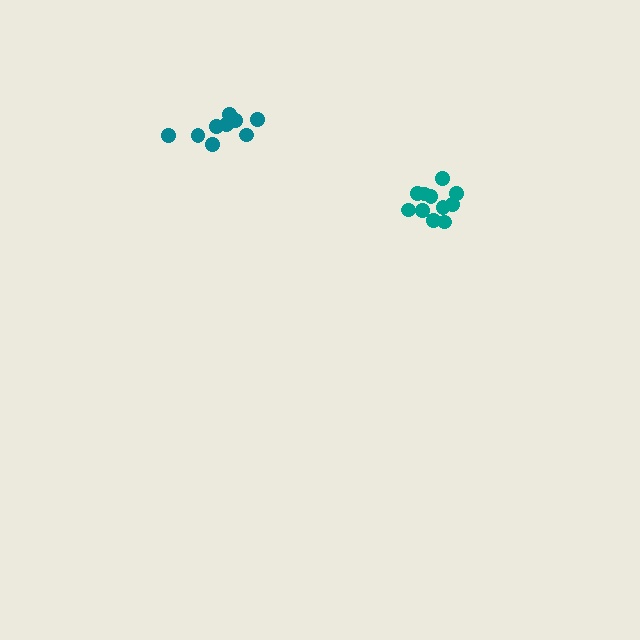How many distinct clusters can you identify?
There are 2 distinct clusters.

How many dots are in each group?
Group 1: 9 dots, Group 2: 11 dots (20 total).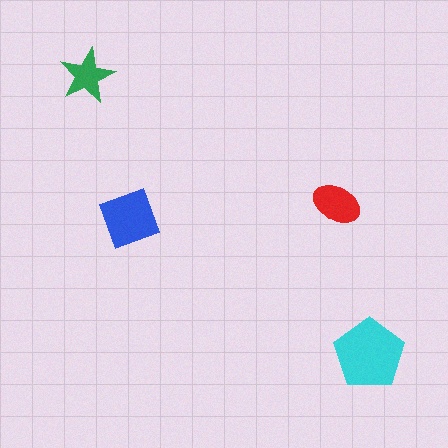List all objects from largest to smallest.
The cyan pentagon, the blue diamond, the red ellipse, the green star.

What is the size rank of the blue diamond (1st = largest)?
2nd.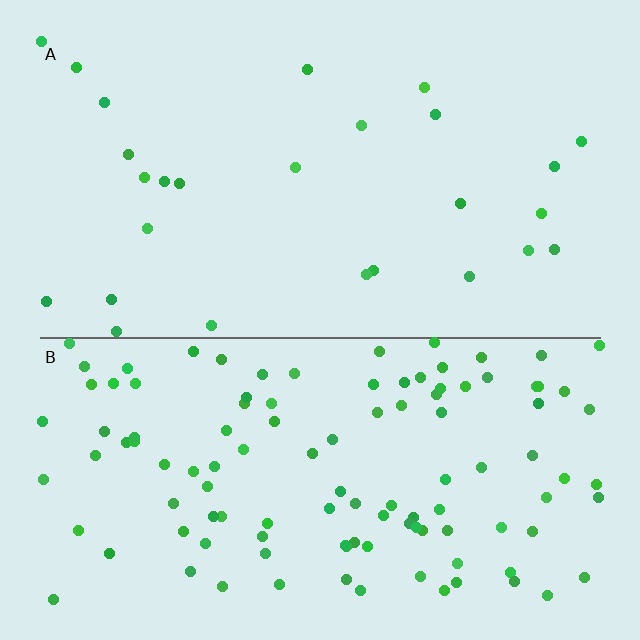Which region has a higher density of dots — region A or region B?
B (the bottom).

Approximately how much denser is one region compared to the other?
Approximately 4.3× — region B over region A.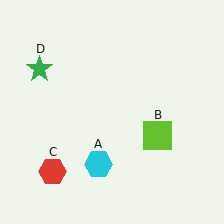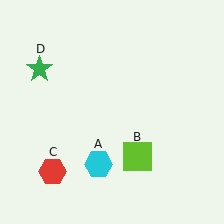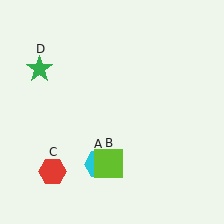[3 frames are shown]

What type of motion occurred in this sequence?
The lime square (object B) rotated clockwise around the center of the scene.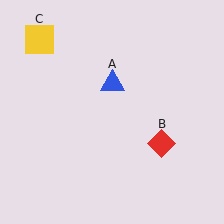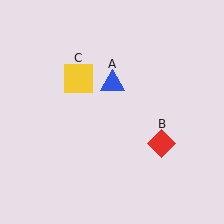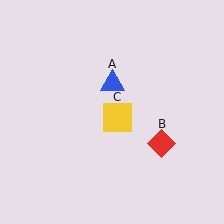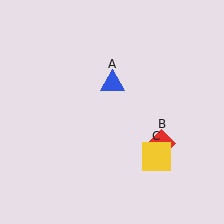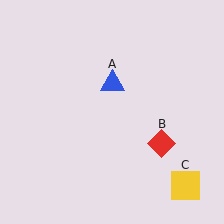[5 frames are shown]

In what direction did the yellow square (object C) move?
The yellow square (object C) moved down and to the right.